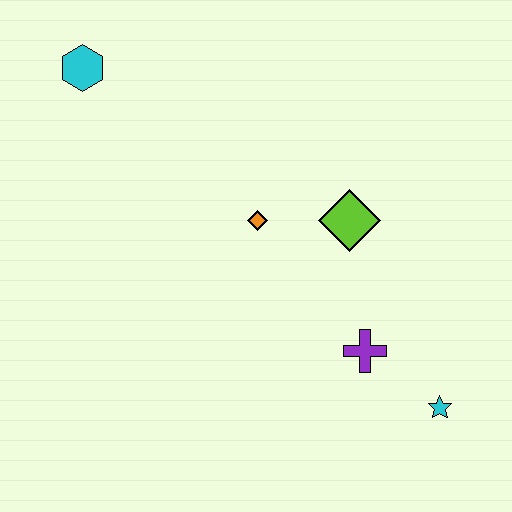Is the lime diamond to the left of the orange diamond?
No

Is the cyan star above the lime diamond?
No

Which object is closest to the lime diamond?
The orange diamond is closest to the lime diamond.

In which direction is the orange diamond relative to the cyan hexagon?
The orange diamond is to the right of the cyan hexagon.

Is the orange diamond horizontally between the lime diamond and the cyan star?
No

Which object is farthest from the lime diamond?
The cyan hexagon is farthest from the lime diamond.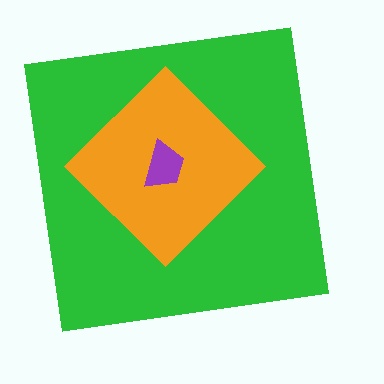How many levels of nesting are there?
3.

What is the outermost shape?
The green square.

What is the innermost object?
The purple trapezoid.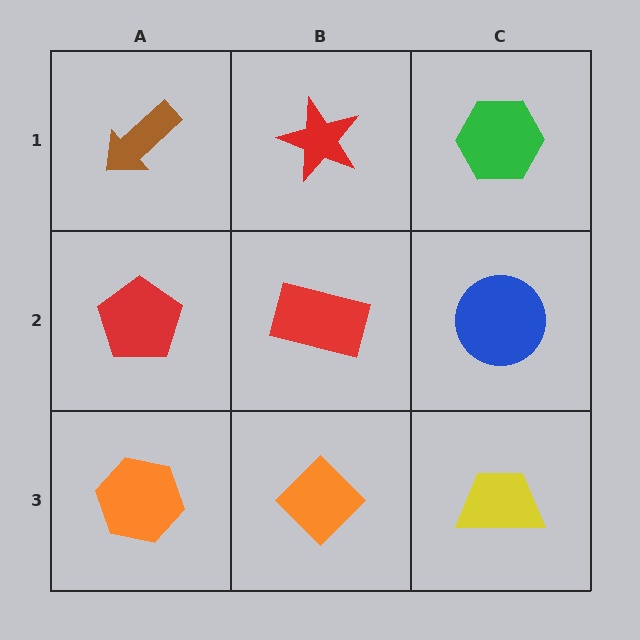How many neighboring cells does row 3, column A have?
2.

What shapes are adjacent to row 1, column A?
A red pentagon (row 2, column A), a red star (row 1, column B).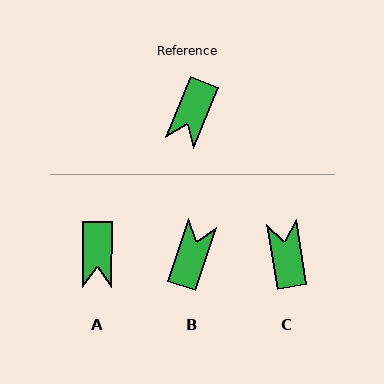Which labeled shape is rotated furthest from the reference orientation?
B, about 176 degrees away.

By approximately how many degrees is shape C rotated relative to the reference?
Approximately 149 degrees clockwise.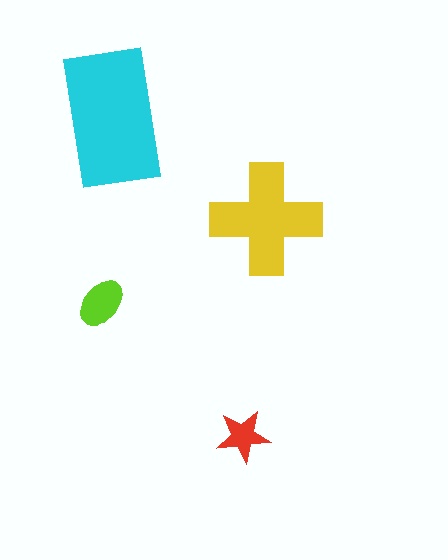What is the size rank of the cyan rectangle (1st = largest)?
1st.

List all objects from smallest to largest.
The red star, the lime ellipse, the yellow cross, the cyan rectangle.